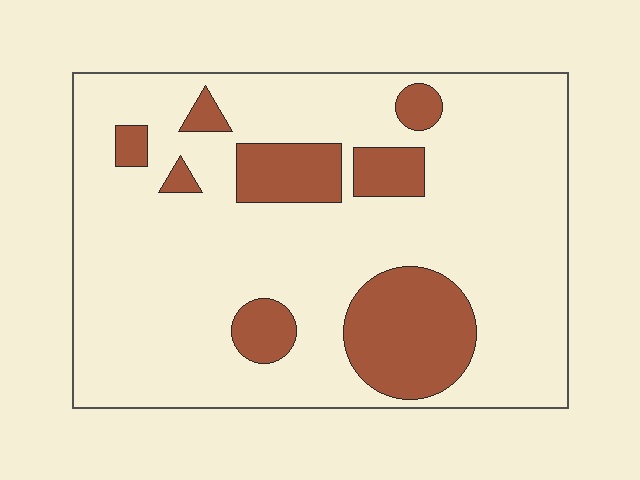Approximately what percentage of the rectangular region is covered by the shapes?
Approximately 20%.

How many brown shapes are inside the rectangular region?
8.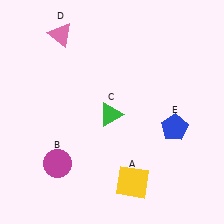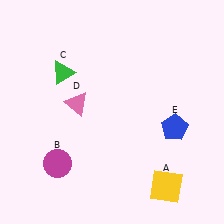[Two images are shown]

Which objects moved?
The objects that moved are: the yellow square (A), the green triangle (C), the pink triangle (D).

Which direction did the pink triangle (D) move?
The pink triangle (D) moved down.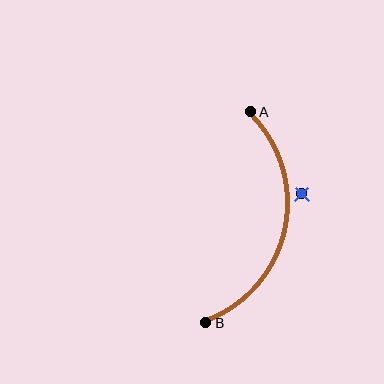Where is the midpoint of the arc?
The arc midpoint is the point on the curve farthest from the straight line joining A and B. It sits to the right of that line.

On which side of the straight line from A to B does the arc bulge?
The arc bulges to the right of the straight line connecting A and B.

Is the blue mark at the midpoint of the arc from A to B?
No — the blue mark does not lie on the arc at all. It sits slightly outside the curve.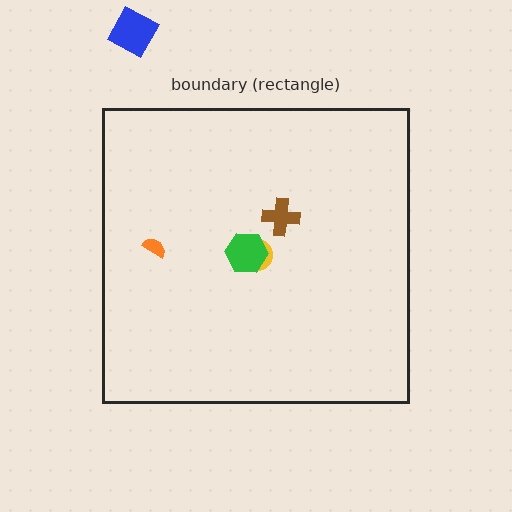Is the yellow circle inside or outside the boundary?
Inside.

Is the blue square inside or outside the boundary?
Outside.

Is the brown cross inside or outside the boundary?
Inside.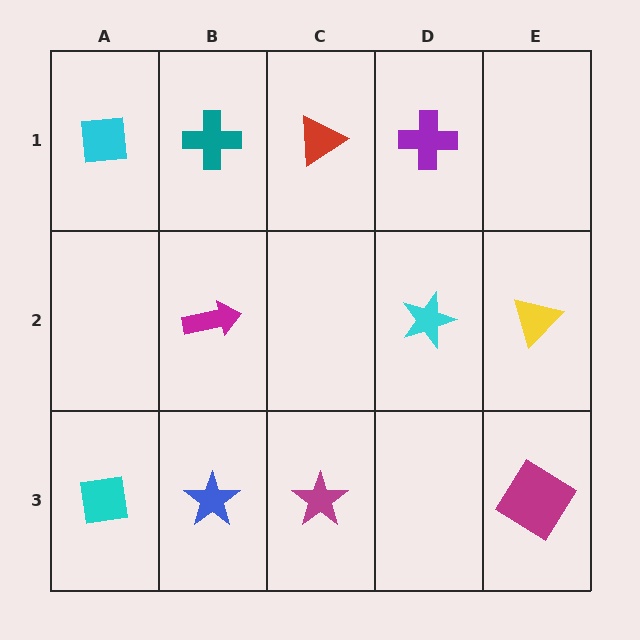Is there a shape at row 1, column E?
No, that cell is empty.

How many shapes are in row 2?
3 shapes.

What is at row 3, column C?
A magenta star.